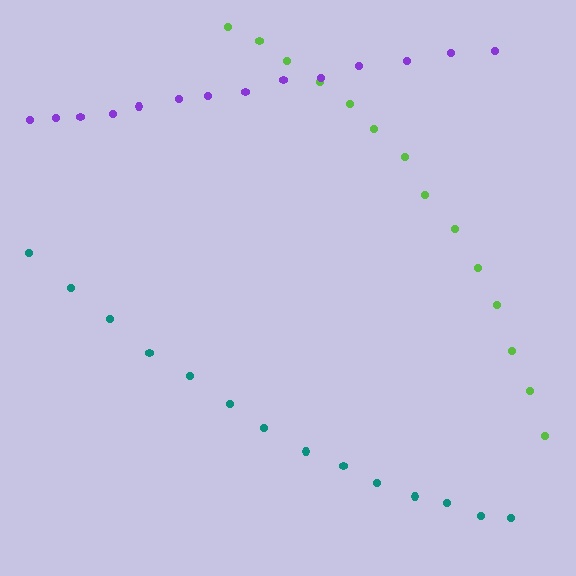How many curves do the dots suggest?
There are 3 distinct paths.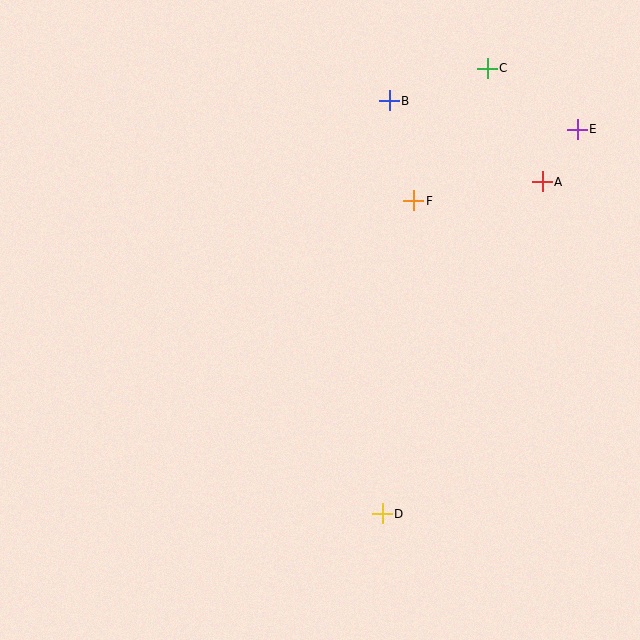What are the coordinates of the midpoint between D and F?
The midpoint between D and F is at (398, 357).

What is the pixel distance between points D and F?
The distance between D and F is 314 pixels.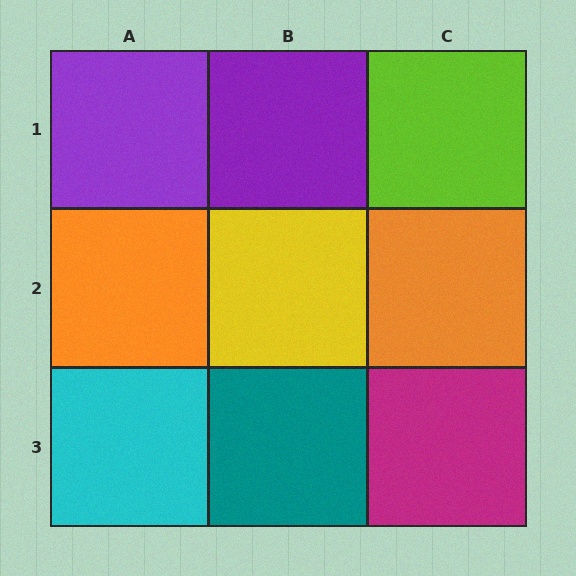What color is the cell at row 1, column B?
Purple.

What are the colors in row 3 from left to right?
Cyan, teal, magenta.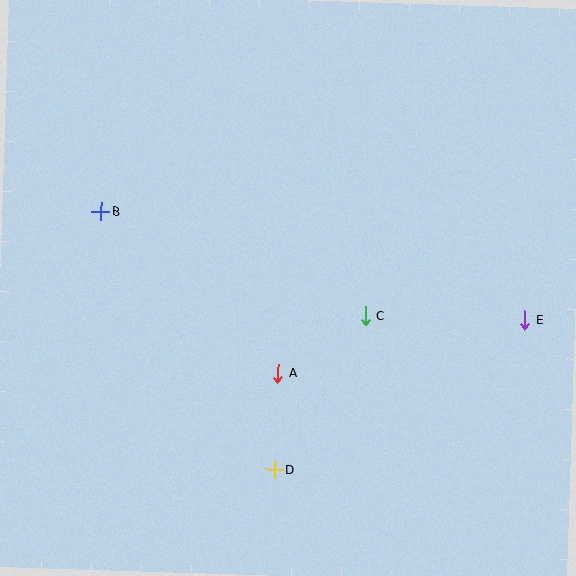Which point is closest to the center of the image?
Point C at (365, 316) is closest to the center.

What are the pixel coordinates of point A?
Point A is at (278, 373).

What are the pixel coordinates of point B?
Point B is at (101, 211).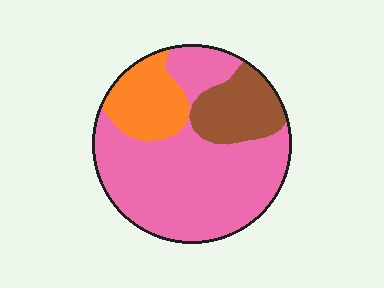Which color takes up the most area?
Pink, at roughly 65%.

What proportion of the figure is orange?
Orange takes up between a sixth and a third of the figure.